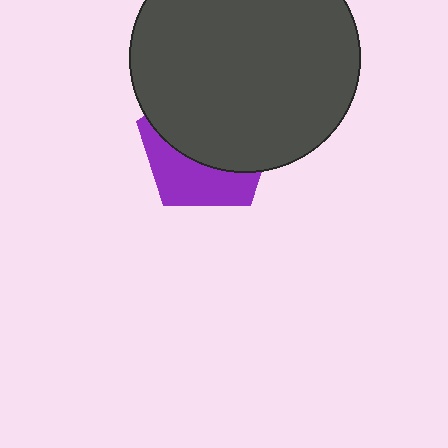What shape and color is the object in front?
The object in front is a dark gray circle.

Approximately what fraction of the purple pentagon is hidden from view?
Roughly 63% of the purple pentagon is hidden behind the dark gray circle.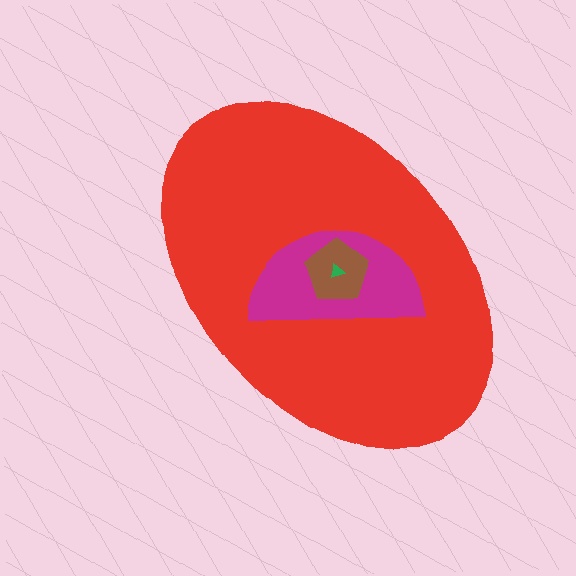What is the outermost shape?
The red ellipse.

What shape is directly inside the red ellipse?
The magenta semicircle.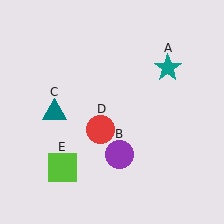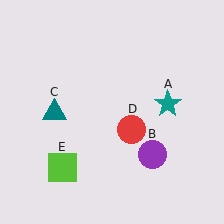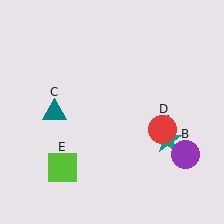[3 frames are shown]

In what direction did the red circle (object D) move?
The red circle (object D) moved right.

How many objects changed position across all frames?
3 objects changed position: teal star (object A), purple circle (object B), red circle (object D).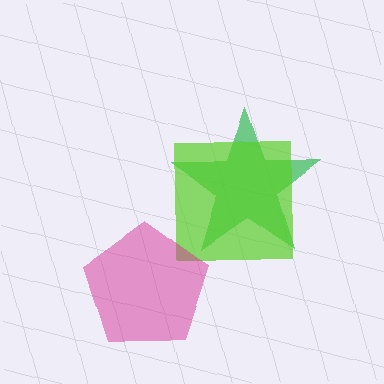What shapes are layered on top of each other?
The layered shapes are: a green star, a lime square, a magenta pentagon.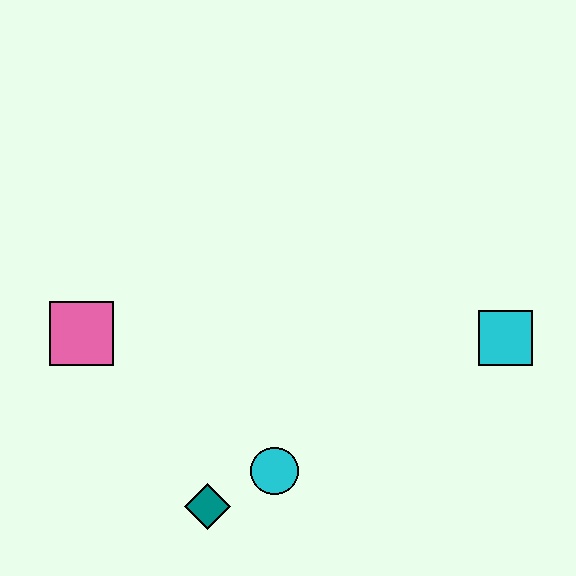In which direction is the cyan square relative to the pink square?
The cyan square is to the right of the pink square.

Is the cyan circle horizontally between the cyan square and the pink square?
Yes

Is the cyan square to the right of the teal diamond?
Yes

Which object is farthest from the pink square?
The cyan square is farthest from the pink square.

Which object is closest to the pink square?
The teal diamond is closest to the pink square.